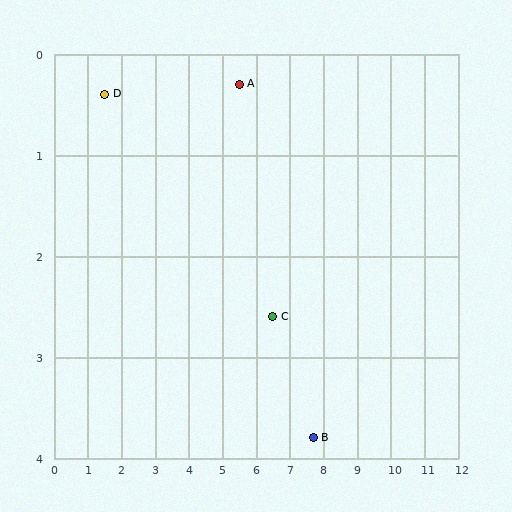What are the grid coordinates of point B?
Point B is at approximately (7.7, 3.8).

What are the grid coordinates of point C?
Point C is at approximately (6.5, 2.6).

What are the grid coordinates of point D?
Point D is at approximately (1.5, 0.4).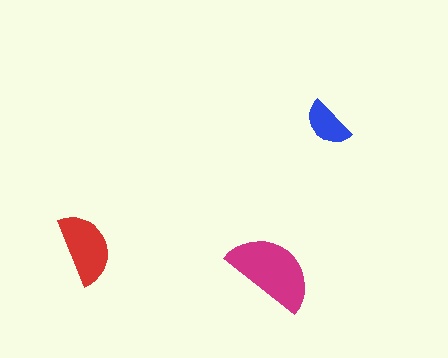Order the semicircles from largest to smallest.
the magenta one, the red one, the blue one.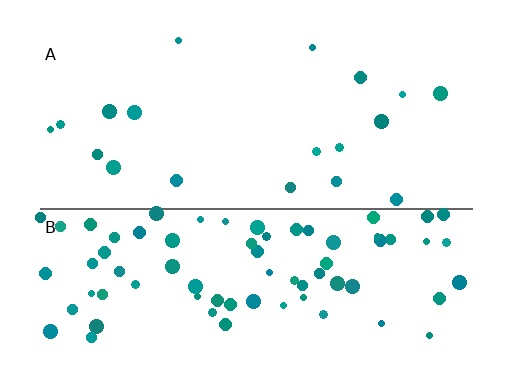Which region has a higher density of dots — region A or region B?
B (the bottom).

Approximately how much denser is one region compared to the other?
Approximately 4.0× — region B over region A.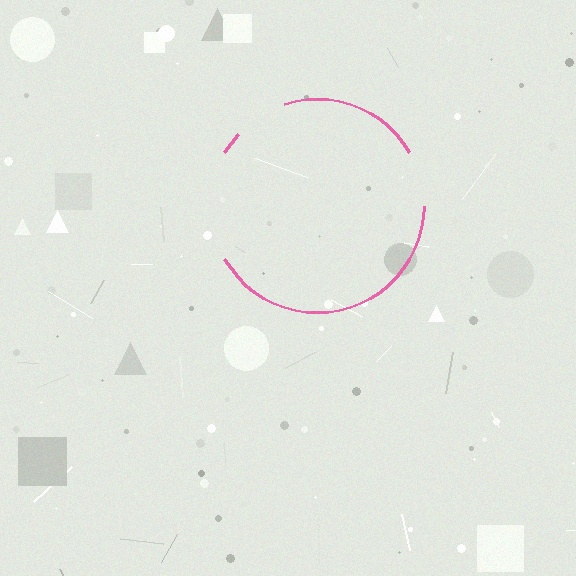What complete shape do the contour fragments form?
The contour fragments form a circle.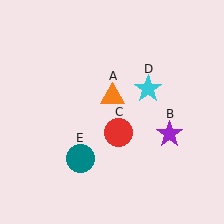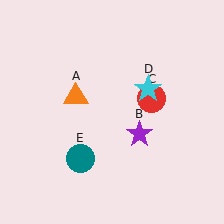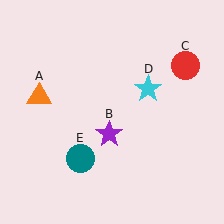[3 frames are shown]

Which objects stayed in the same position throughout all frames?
Cyan star (object D) and teal circle (object E) remained stationary.